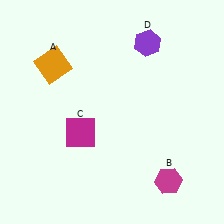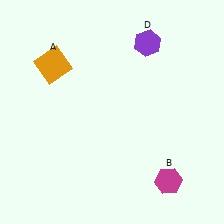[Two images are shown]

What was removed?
The magenta square (C) was removed in Image 2.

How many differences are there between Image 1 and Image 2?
There is 1 difference between the two images.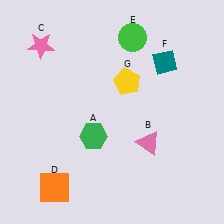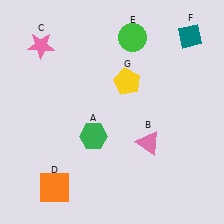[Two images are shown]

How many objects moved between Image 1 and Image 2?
1 object moved between the two images.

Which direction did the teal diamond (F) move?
The teal diamond (F) moved up.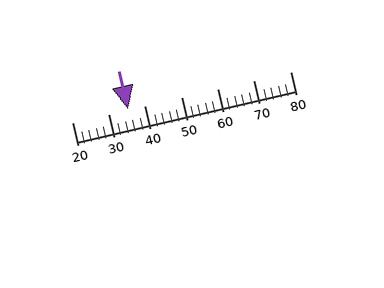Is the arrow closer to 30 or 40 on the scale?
The arrow is closer to 40.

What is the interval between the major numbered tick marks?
The major tick marks are spaced 10 units apart.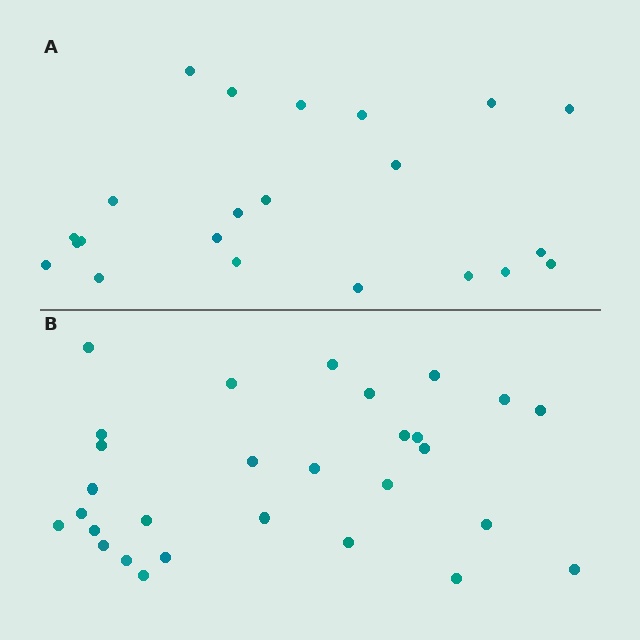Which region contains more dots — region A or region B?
Region B (the bottom region) has more dots.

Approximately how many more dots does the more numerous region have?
Region B has roughly 8 or so more dots than region A.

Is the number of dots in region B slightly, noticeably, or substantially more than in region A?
Region B has noticeably more, but not dramatically so. The ratio is roughly 1.3 to 1.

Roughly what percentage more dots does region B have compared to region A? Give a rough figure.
About 30% more.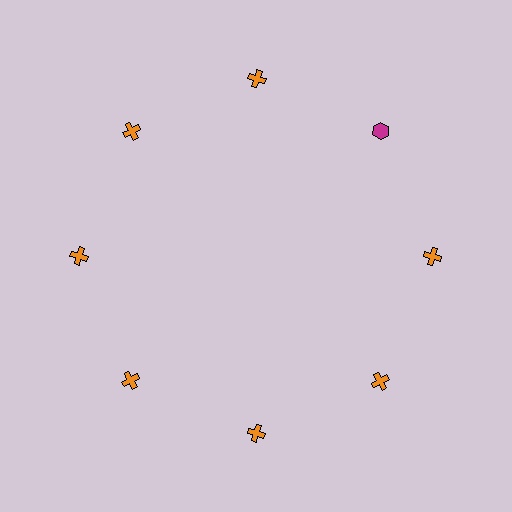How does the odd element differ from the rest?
It differs in both color (magenta instead of orange) and shape (hexagon instead of cross).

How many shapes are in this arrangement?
There are 8 shapes arranged in a ring pattern.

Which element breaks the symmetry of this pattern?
The magenta hexagon at roughly the 2 o'clock position breaks the symmetry. All other shapes are orange crosses.